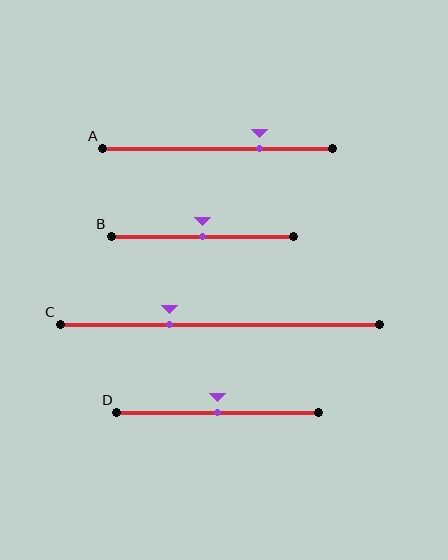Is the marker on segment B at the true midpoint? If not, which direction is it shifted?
Yes, the marker on segment B is at the true midpoint.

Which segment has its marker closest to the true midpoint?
Segment B has its marker closest to the true midpoint.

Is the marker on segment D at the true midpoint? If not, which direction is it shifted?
Yes, the marker on segment D is at the true midpoint.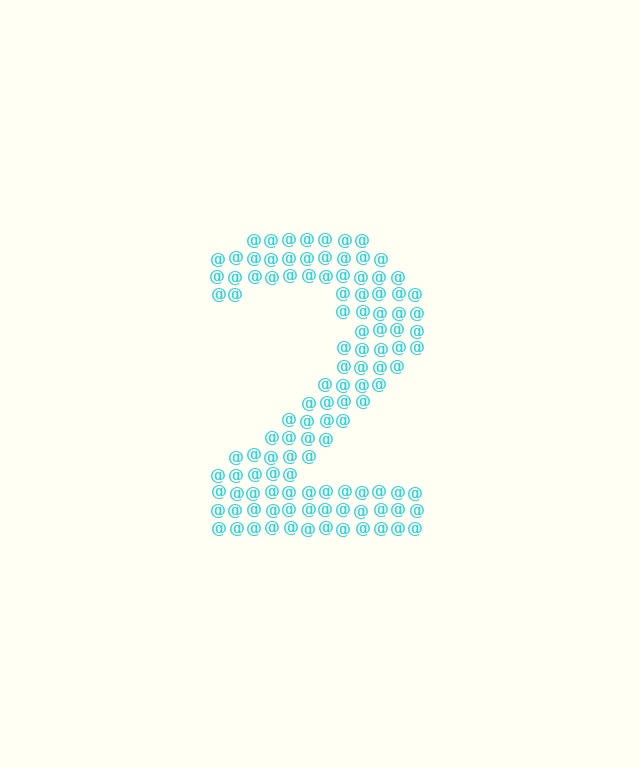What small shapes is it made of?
It is made of small at signs.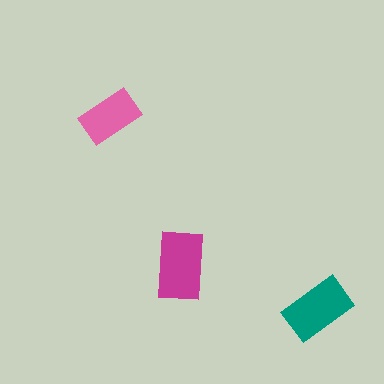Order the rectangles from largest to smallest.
the magenta one, the teal one, the pink one.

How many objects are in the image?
There are 3 objects in the image.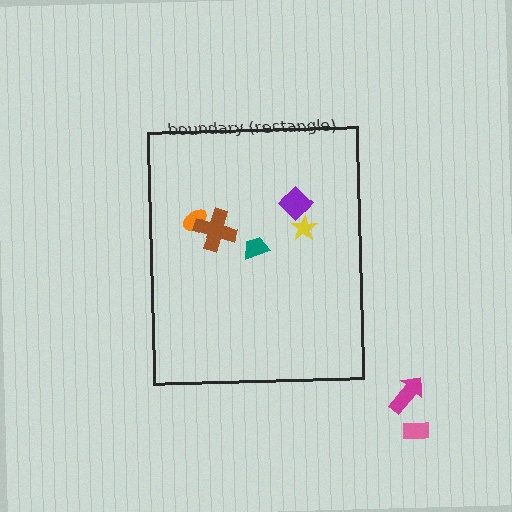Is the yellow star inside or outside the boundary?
Inside.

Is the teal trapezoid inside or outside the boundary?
Inside.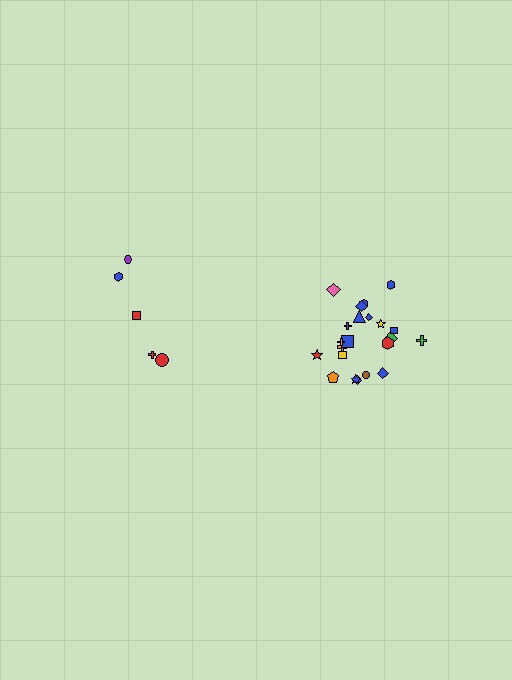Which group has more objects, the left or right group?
The right group.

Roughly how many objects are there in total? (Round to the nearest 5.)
Roughly 25 objects in total.